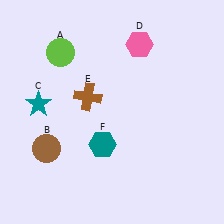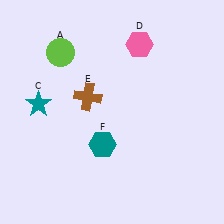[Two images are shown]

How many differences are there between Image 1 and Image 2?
There is 1 difference between the two images.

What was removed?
The brown circle (B) was removed in Image 2.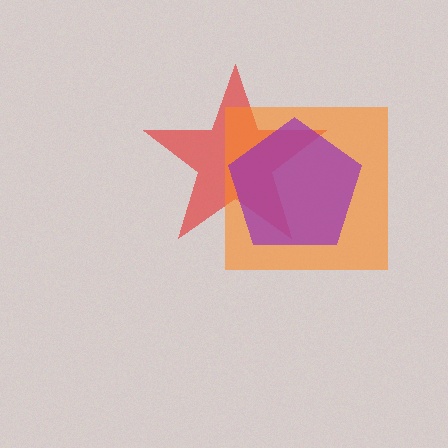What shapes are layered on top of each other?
The layered shapes are: a red star, an orange square, a purple pentagon.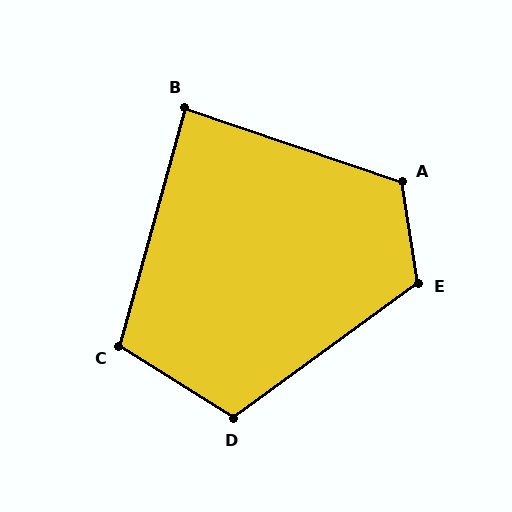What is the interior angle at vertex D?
Approximately 112 degrees (obtuse).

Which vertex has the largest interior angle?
E, at approximately 118 degrees.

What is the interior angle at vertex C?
Approximately 107 degrees (obtuse).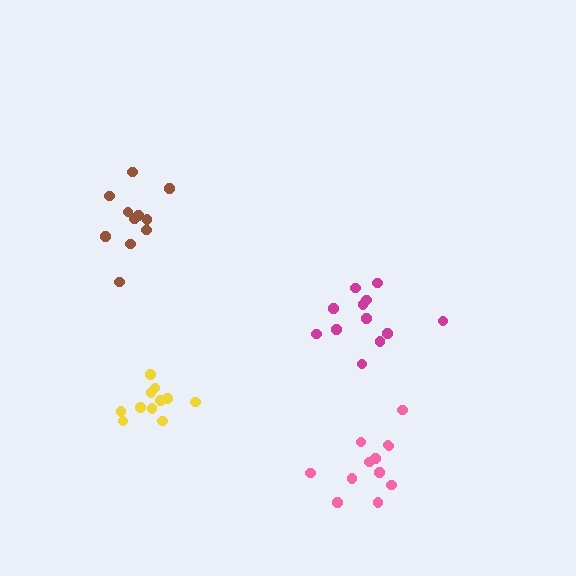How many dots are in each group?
Group 1: 12 dots, Group 2: 11 dots, Group 3: 12 dots, Group 4: 11 dots (46 total).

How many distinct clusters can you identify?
There are 4 distinct clusters.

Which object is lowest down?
The pink cluster is bottommost.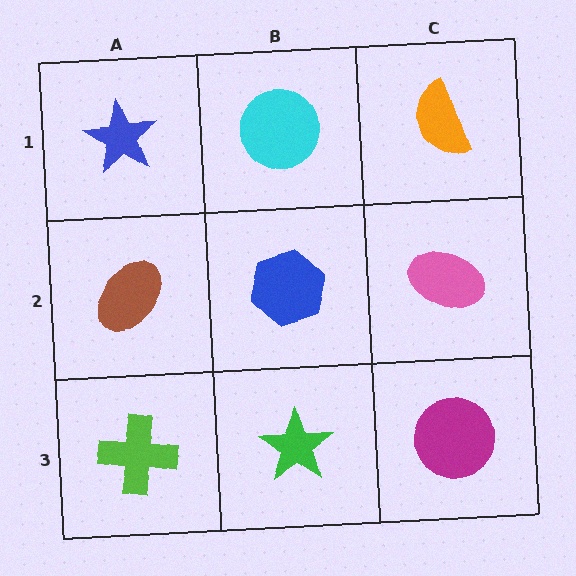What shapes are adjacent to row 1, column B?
A blue hexagon (row 2, column B), a blue star (row 1, column A), an orange semicircle (row 1, column C).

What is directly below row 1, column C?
A pink ellipse.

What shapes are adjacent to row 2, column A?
A blue star (row 1, column A), a lime cross (row 3, column A), a blue hexagon (row 2, column B).